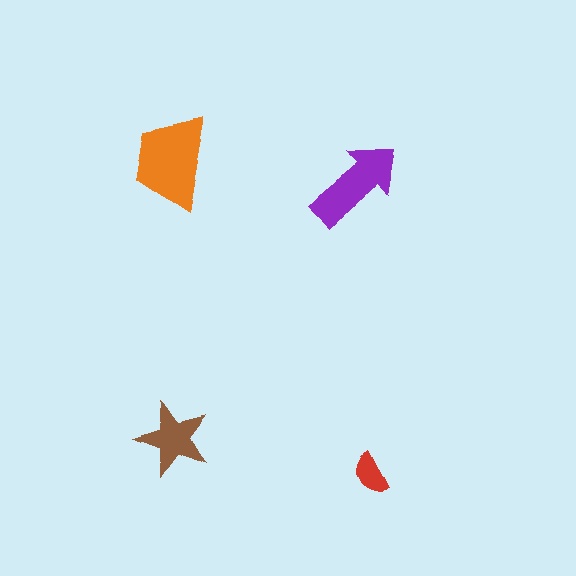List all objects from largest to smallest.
The orange trapezoid, the purple arrow, the brown star, the red semicircle.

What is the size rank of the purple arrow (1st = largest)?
2nd.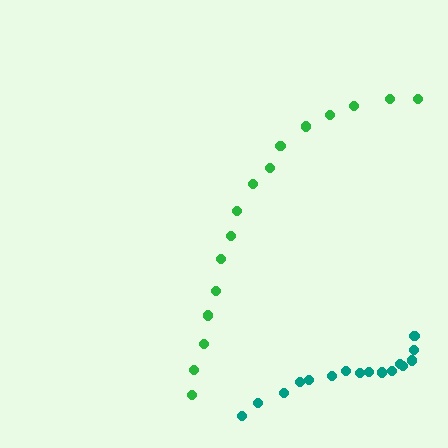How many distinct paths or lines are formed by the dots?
There are 2 distinct paths.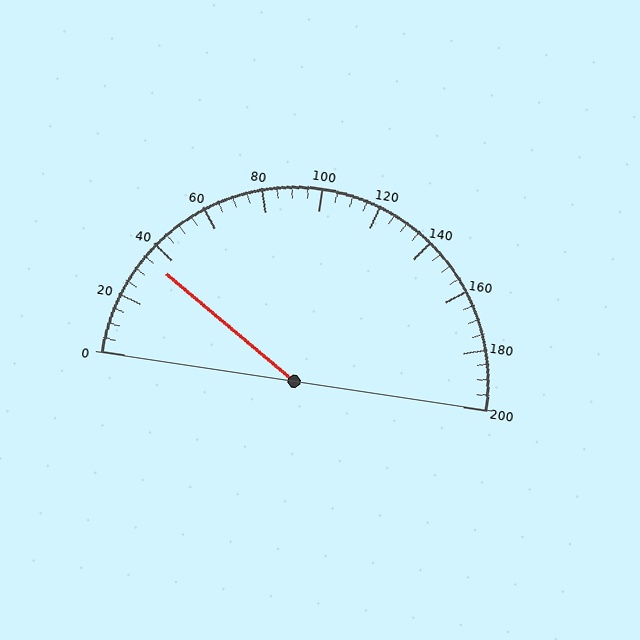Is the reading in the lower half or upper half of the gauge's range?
The reading is in the lower half of the range (0 to 200).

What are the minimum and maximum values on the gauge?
The gauge ranges from 0 to 200.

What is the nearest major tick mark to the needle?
The nearest major tick mark is 40.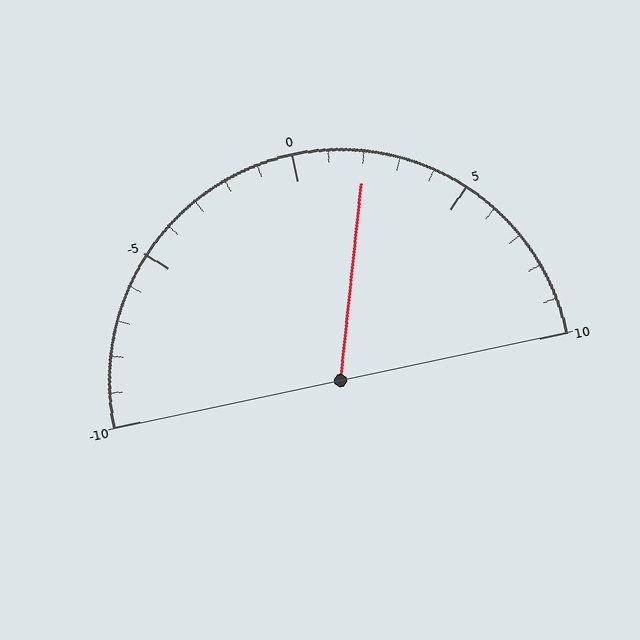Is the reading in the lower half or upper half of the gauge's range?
The reading is in the upper half of the range (-10 to 10).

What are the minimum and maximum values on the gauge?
The gauge ranges from -10 to 10.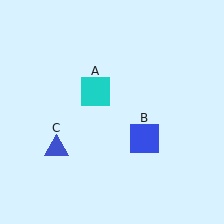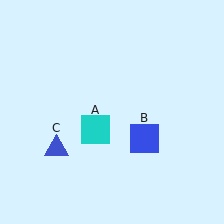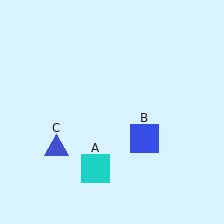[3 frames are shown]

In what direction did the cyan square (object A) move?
The cyan square (object A) moved down.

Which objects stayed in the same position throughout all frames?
Blue square (object B) and blue triangle (object C) remained stationary.